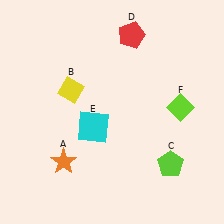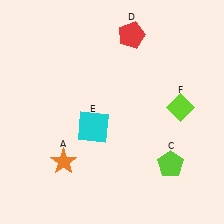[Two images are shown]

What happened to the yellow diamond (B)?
The yellow diamond (B) was removed in Image 2. It was in the top-left area of Image 1.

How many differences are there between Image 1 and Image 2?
There is 1 difference between the two images.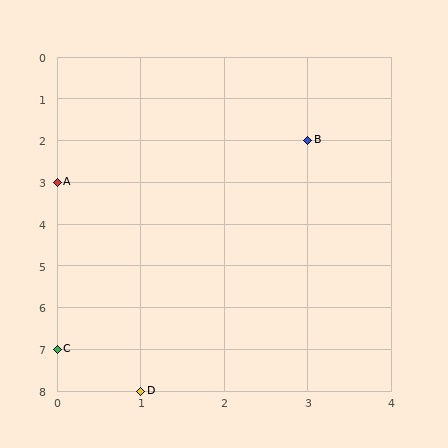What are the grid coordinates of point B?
Point B is at grid coordinates (3, 2).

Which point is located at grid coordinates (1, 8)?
Point D is at (1, 8).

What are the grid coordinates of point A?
Point A is at grid coordinates (0, 3).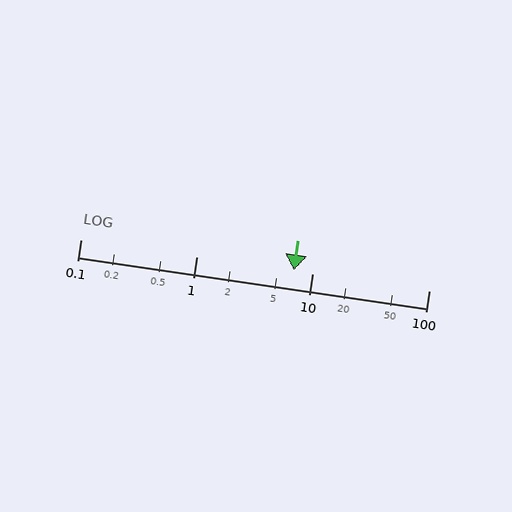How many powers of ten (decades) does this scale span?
The scale spans 3 decades, from 0.1 to 100.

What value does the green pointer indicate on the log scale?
The pointer indicates approximately 6.8.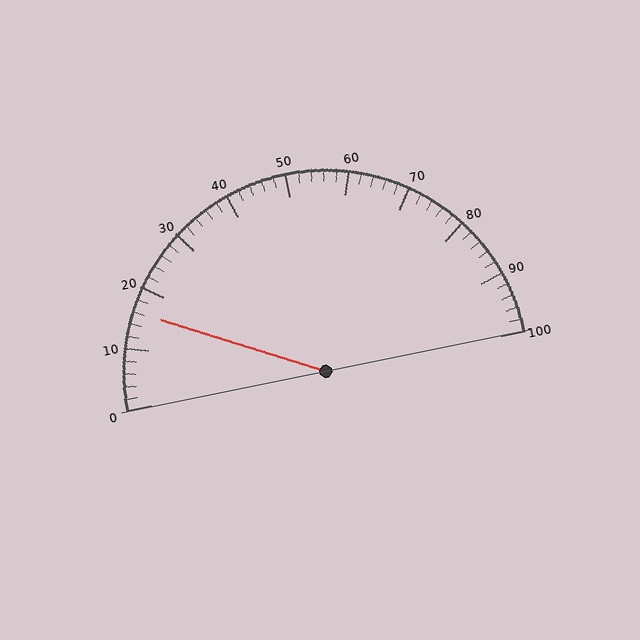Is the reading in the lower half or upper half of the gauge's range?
The reading is in the lower half of the range (0 to 100).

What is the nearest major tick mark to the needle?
The nearest major tick mark is 20.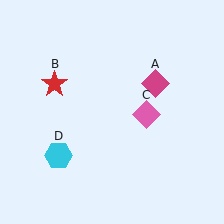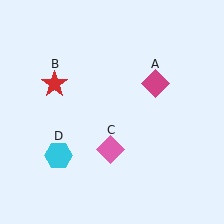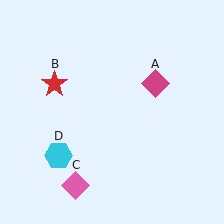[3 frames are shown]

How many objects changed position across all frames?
1 object changed position: pink diamond (object C).